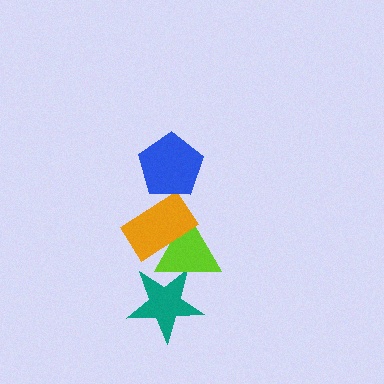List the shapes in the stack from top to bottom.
From top to bottom: the blue pentagon, the orange rectangle, the lime triangle, the teal star.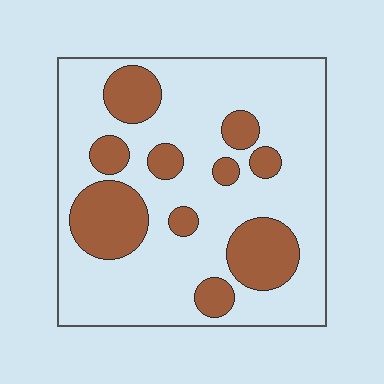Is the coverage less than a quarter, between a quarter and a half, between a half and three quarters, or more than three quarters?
Between a quarter and a half.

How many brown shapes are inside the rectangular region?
10.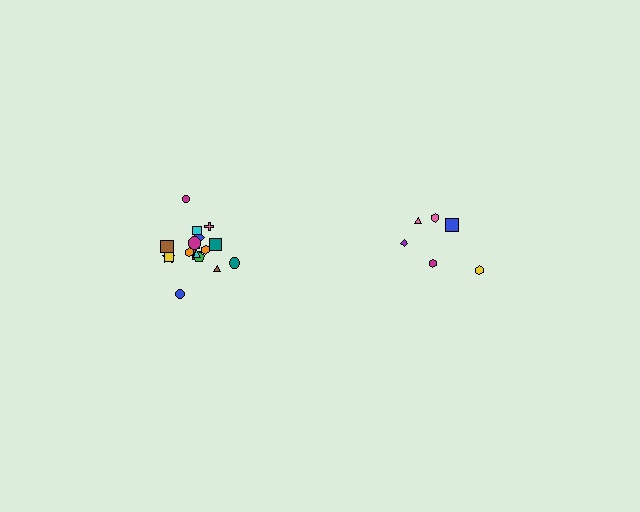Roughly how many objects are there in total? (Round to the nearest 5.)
Roughly 25 objects in total.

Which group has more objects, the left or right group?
The left group.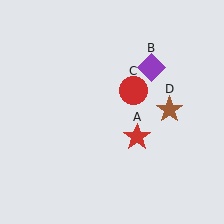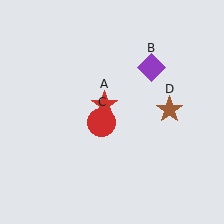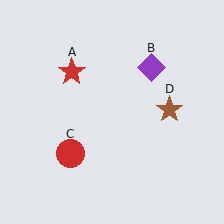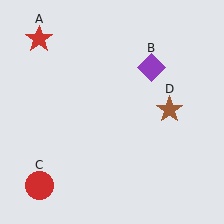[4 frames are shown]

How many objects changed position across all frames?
2 objects changed position: red star (object A), red circle (object C).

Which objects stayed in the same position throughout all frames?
Purple diamond (object B) and brown star (object D) remained stationary.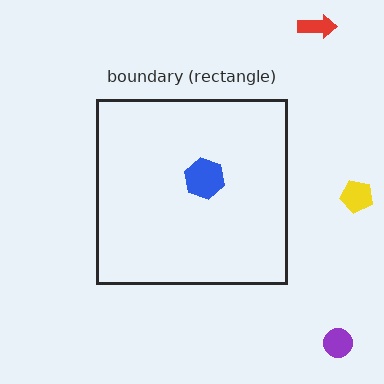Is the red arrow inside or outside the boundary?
Outside.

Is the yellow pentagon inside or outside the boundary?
Outside.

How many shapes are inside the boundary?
1 inside, 3 outside.